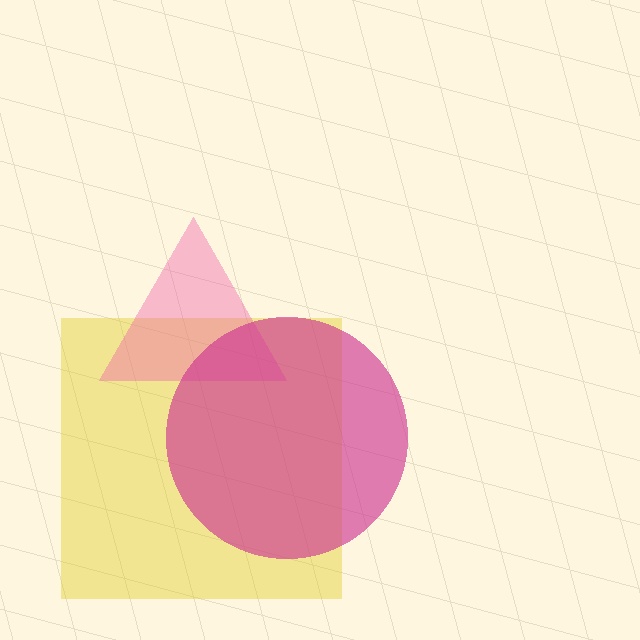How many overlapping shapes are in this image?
There are 3 overlapping shapes in the image.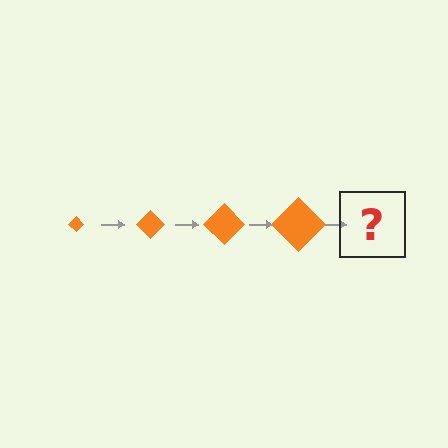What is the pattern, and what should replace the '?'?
The pattern is that the diamond gets progressively larger each step. The '?' should be an orange diamond, larger than the previous one.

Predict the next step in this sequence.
The next step is an orange diamond, larger than the previous one.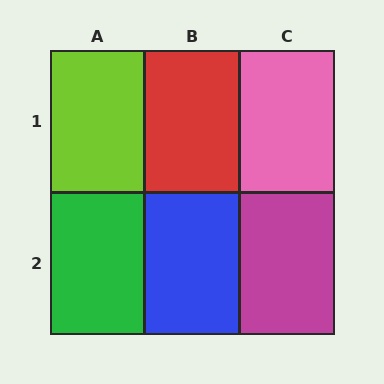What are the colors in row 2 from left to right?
Green, blue, magenta.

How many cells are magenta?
1 cell is magenta.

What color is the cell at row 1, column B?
Red.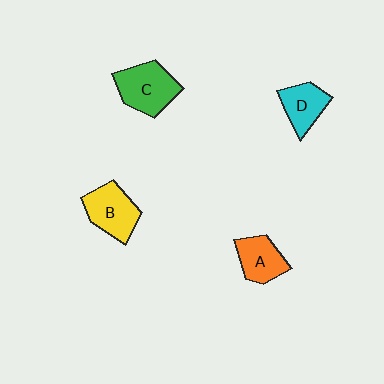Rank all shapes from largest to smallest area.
From largest to smallest: C (green), B (yellow), A (orange), D (cyan).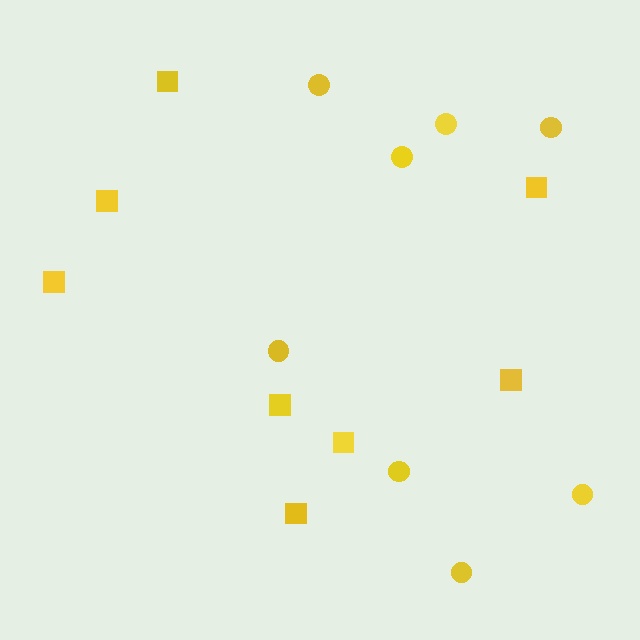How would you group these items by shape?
There are 2 groups: one group of squares (8) and one group of circles (8).